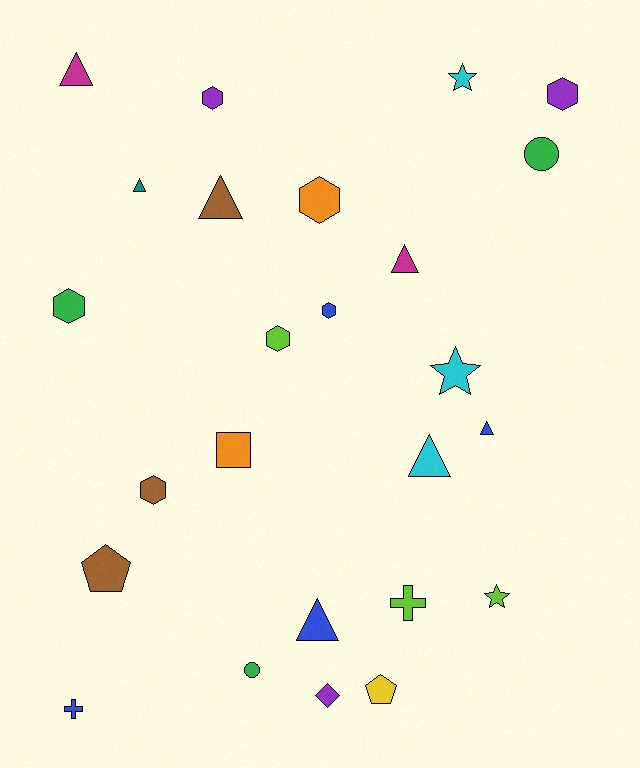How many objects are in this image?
There are 25 objects.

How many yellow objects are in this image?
There is 1 yellow object.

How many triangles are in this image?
There are 7 triangles.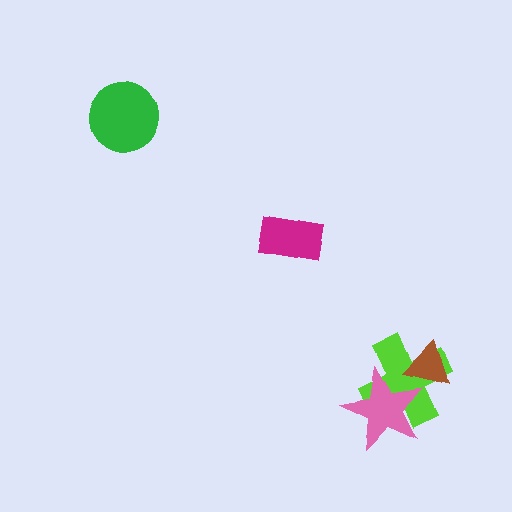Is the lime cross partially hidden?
Yes, it is partially covered by another shape.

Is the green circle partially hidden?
No, no other shape covers it.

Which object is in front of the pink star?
The brown triangle is in front of the pink star.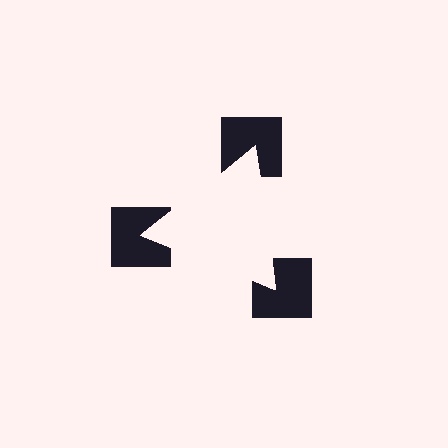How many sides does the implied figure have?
3 sides.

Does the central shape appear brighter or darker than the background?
It typically appears slightly brighter than the background, even though no actual brightness change is drawn.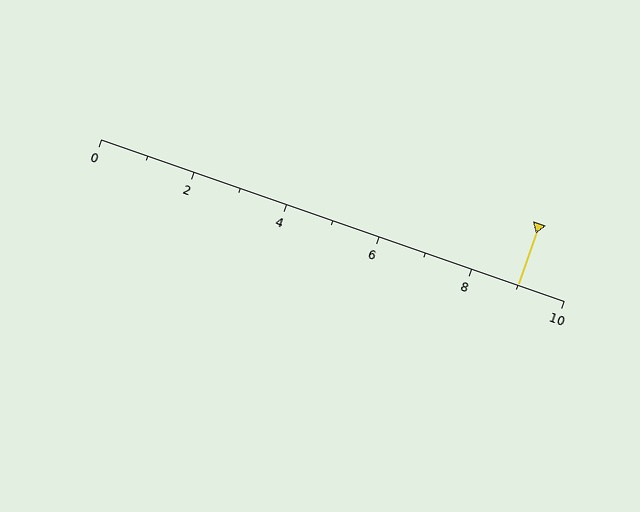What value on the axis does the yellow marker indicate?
The marker indicates approximately 9.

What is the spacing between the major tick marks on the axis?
The major ticks are spaced 2 apart.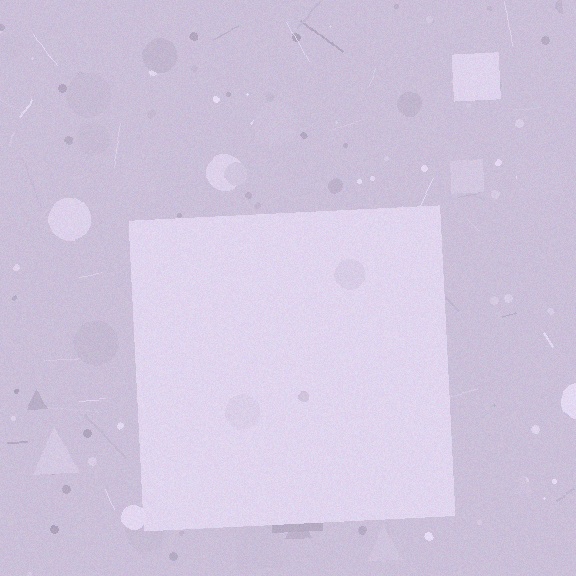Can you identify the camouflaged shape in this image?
The camouflaged shape is a square.